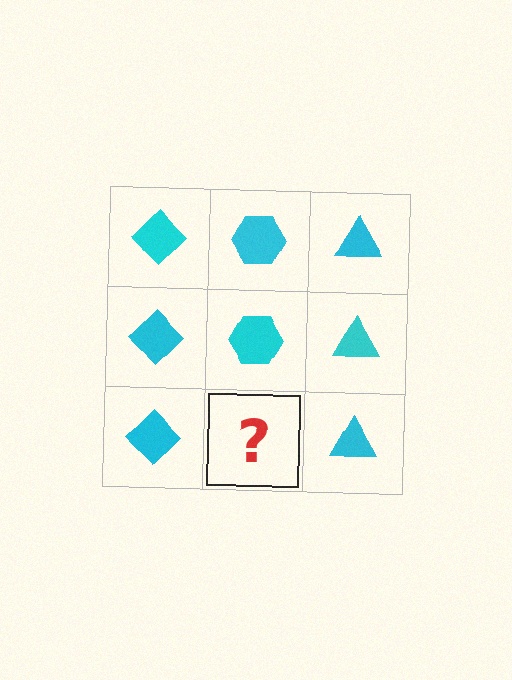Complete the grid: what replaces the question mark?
The question mark should be replaced with a cyan hexagon.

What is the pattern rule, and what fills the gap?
The rule is that each column has a consistent shape. The gap should be filled with a cyan hexagon.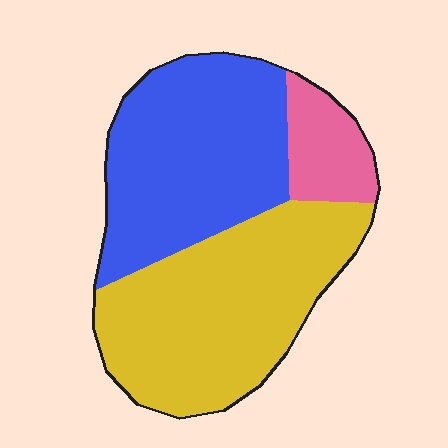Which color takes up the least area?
Pink, at roughly 10%.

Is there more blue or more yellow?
Yellow.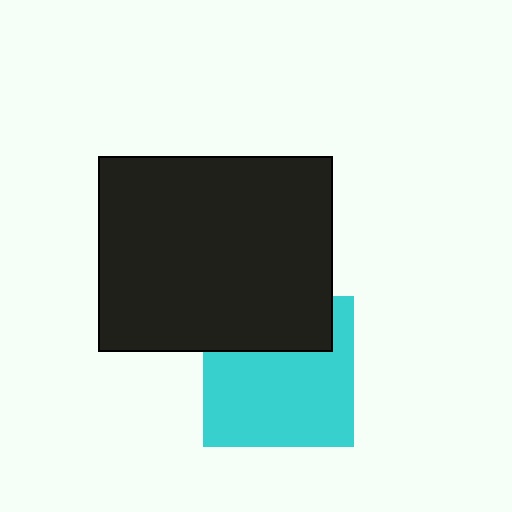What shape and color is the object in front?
The object in front is a black rectangle.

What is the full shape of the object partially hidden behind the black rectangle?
The partially hidden object is a cyan square.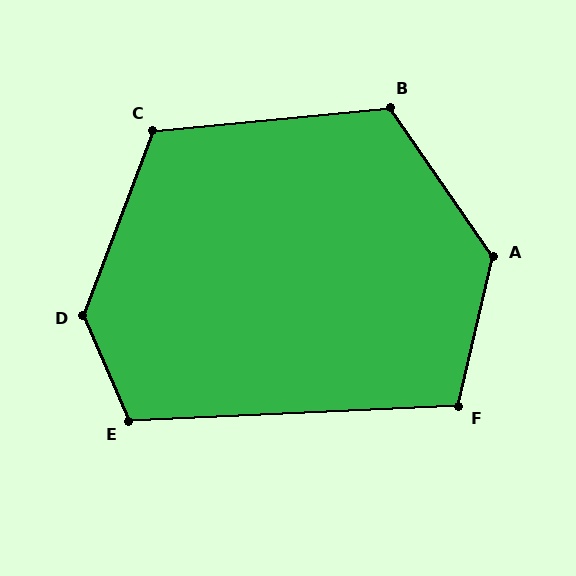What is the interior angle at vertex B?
Approximately 119 degrees (obtuse).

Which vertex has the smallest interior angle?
F, at approximately 106 degrees.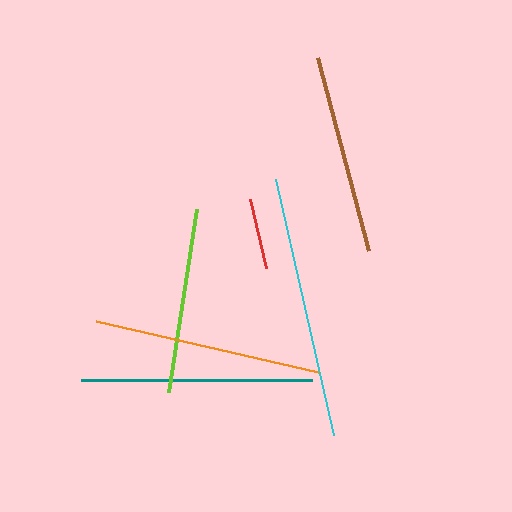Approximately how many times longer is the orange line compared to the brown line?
The orange line is approximately 1.1 times the length of the brown line.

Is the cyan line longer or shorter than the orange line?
The cyan line is longer than the orange line.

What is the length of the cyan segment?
The cyan segment is approximately 263 pixels long.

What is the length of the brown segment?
The brown segment is approximately 200 pixels long.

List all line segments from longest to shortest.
From longest to shortest: cyan, teal, orange, brown, lime, red.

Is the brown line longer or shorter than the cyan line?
The cyan line is longer than the brown line.